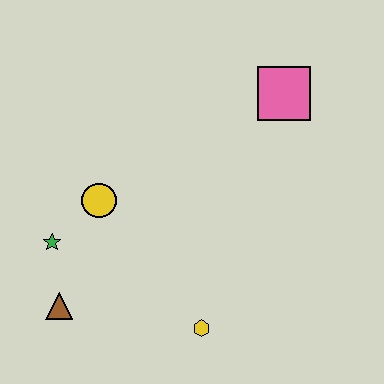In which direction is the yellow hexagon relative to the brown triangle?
The yellow hexagon is to the right of the brown triangle.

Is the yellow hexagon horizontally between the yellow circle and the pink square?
Yes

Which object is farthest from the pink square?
The brown triangle is farthest from the pink square.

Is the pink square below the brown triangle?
No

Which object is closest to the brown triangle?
The green star is closest to the brown triangle.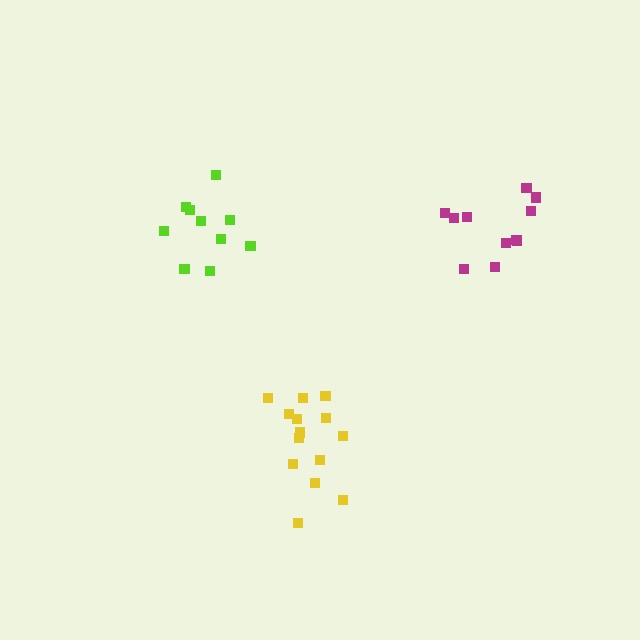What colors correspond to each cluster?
The clusters are colored: magenta, yellow, lime.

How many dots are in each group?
Group 1: 11 dots, Group 2: 14 dots, Group 3: 10 dots (35 total).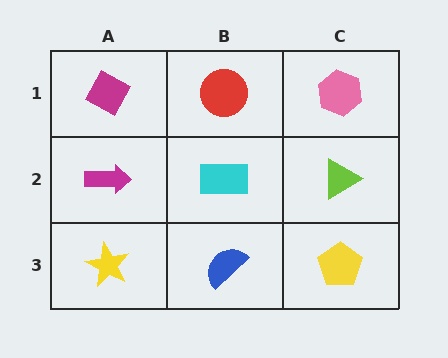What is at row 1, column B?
A red circle.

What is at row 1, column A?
A magenta diamond.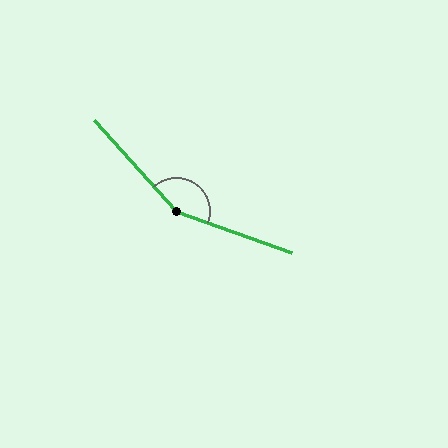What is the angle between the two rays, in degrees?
Approximately 151 degrees.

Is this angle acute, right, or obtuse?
It is obtuse.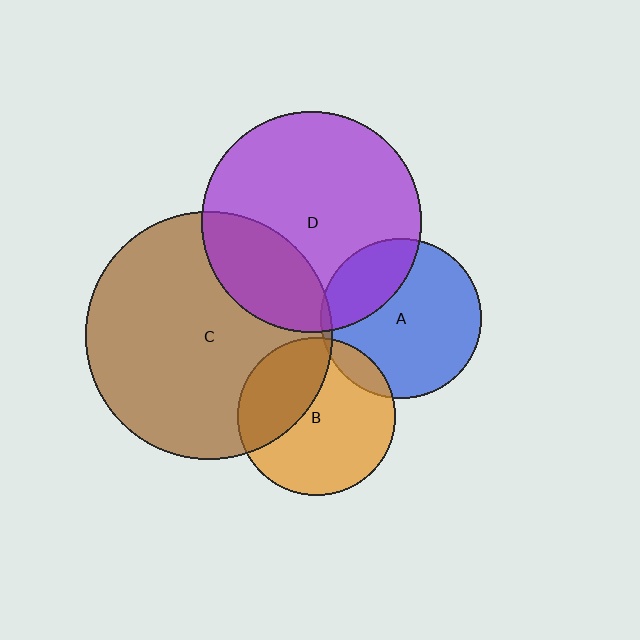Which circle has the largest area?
Circle C (brown).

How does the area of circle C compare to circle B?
Approximately 2.5 times.